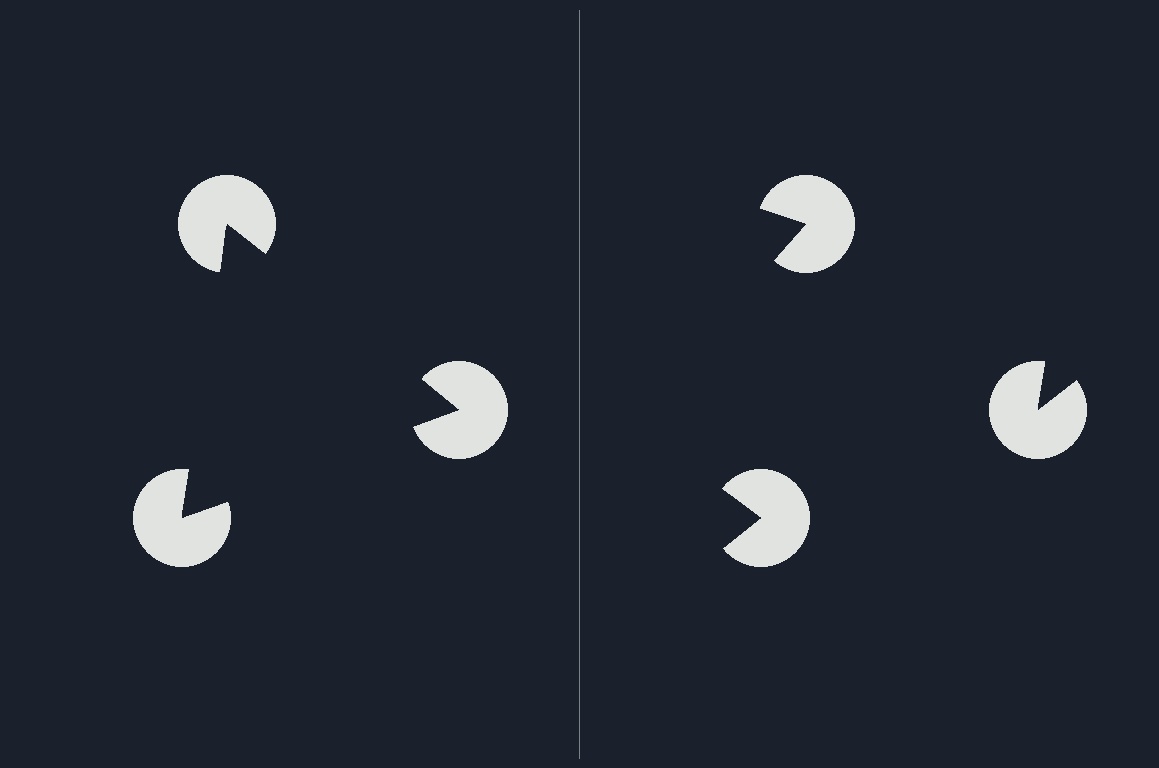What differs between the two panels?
The pac-man discs are positioned identically on both sides; only the wedge orientations differ. On the left they align to a triangle; on the right they are misaligned.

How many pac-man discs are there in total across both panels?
6 — 3 on each side.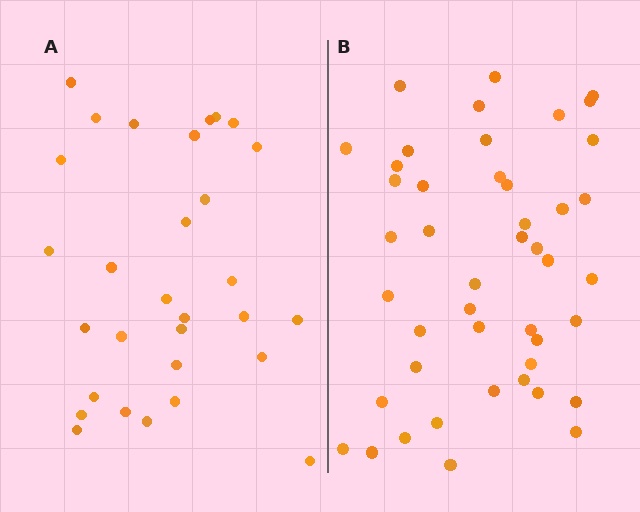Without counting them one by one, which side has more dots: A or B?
Region B (the right region) has more dots.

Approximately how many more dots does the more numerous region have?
Region B has approximately 15 more dots than region A.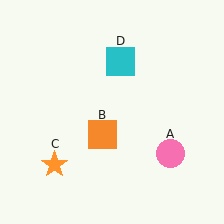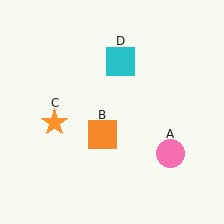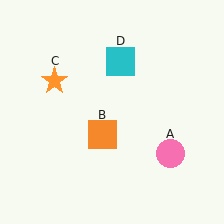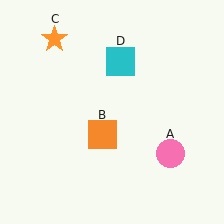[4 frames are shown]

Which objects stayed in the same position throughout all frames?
Pink circle (object A) and orange square (object B) and cyan square (object D) remained stationary.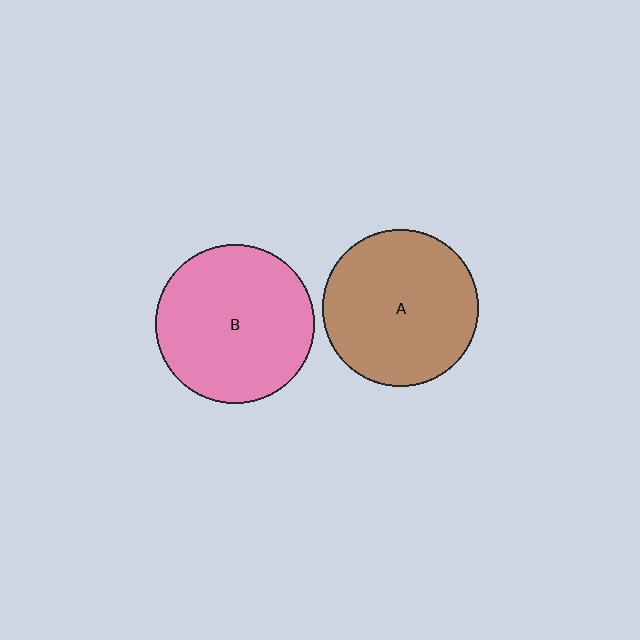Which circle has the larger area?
Circle B (pink).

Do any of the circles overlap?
No, none of the circles overlap.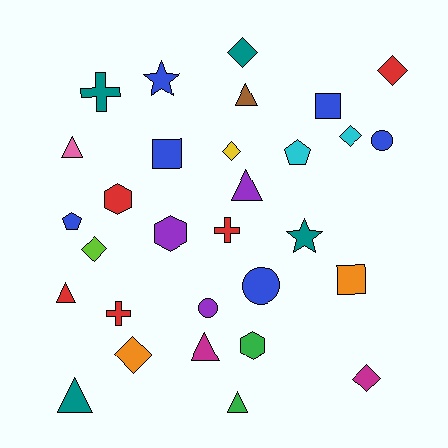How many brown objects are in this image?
There is 1 brown object.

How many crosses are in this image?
There are 3 crosses.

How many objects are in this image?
There are 30 objects.